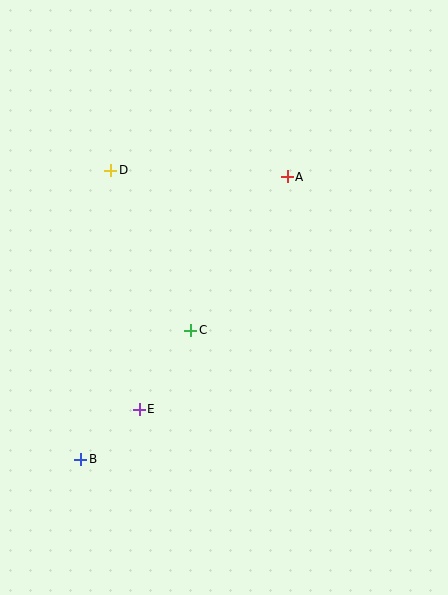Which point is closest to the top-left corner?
Point D is closest to the top-left corner.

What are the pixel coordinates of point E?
Point E is at (139, 409).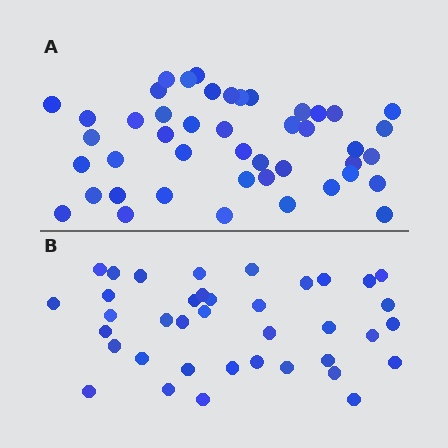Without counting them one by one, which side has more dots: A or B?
Region A (the top region) has more dots.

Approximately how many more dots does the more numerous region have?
Region A has roughly 8 or so more dots than region B.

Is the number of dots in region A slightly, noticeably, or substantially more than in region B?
Region A has only slightly more — the two regions are fairly close. The ratio is roughly 1.2 to 1.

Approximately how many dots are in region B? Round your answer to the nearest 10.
About 40 dots. (The exact count is 38, which rounds to 40.)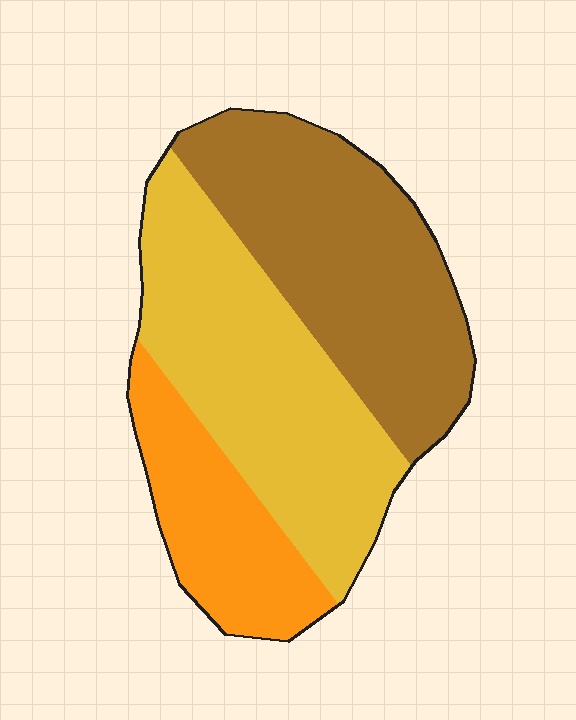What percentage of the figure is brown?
Brown takes up between a third and a half of the figure.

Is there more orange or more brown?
Brown.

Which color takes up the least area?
Orange, at roughly 20%.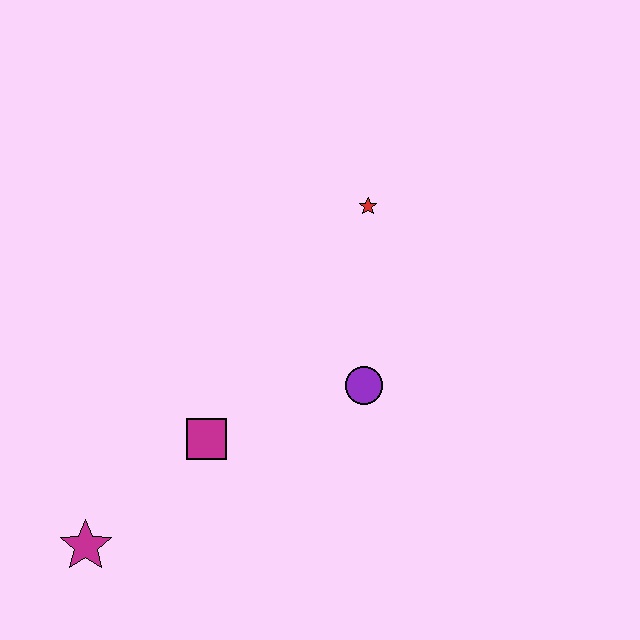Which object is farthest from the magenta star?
The red star is farthest from the magenta star.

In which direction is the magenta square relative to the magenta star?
The magenta square is to the right of the magenta star.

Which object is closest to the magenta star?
The magenta square is closest to the magenta star.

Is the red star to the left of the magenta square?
No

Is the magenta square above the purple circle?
No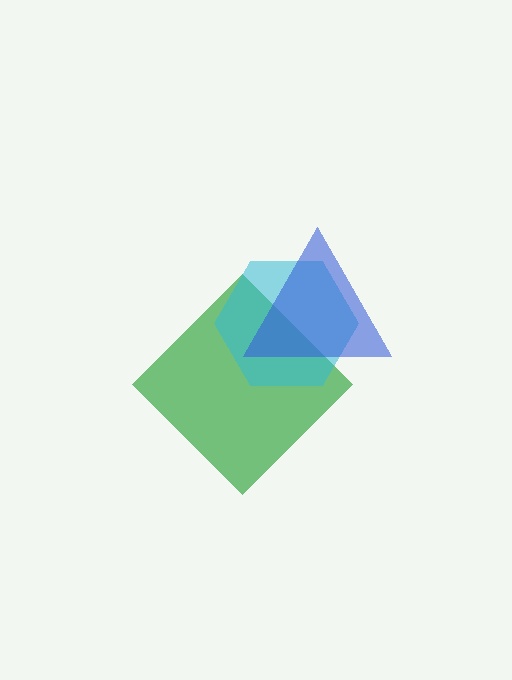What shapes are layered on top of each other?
The layered shapes are: a green diamond, a cyan hexagon, a blue triangle.